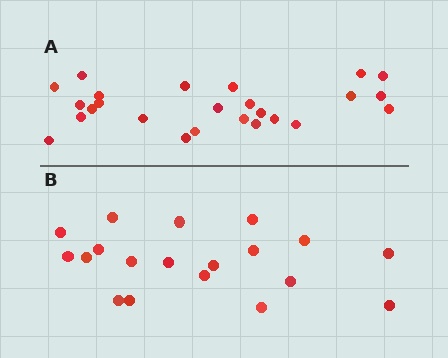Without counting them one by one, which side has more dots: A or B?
Region A (the top region) has more dots.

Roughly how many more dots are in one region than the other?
Region A has about 6 more dots than region B.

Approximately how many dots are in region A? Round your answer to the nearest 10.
About 20 dots. (The exact count is 25, which rounds to 20.)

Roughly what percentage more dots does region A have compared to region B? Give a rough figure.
About 30% more.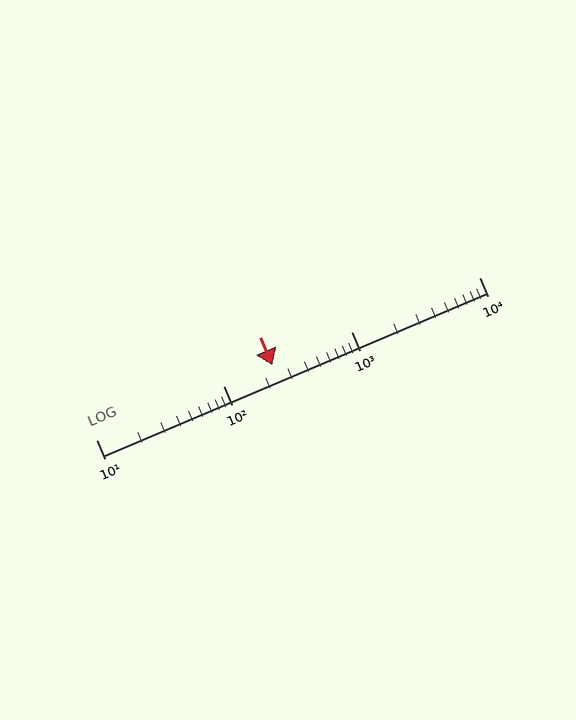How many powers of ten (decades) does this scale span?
The scale spans 3 decades, from 10 to 10000.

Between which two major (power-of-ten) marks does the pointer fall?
The pointer is between 100 and 1000.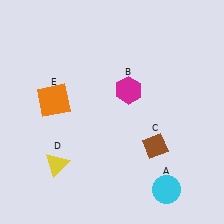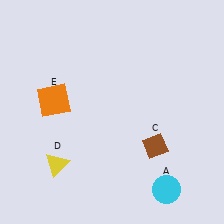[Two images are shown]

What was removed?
The magenta hexagon (B) was removed in Image 2.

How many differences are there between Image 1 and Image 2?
There is 1 difference between the two images.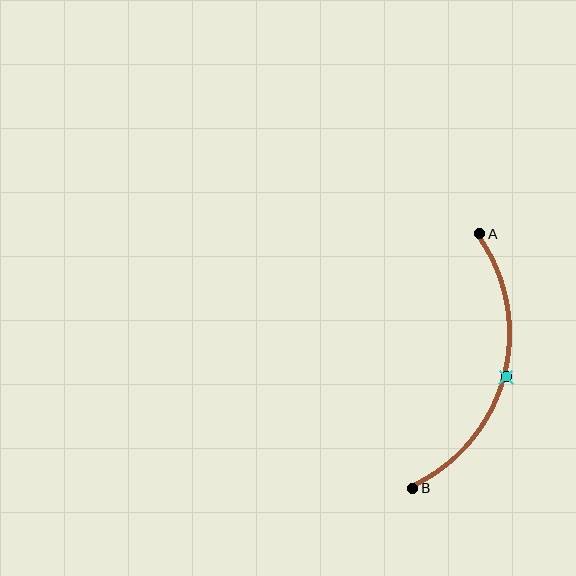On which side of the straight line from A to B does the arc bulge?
The arc bulges to the right of the straight line connecting A and B.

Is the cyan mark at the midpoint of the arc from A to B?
Yes. The cyan mark lies on the arc at equal arc-length from both A and B — it is the arc midpoint.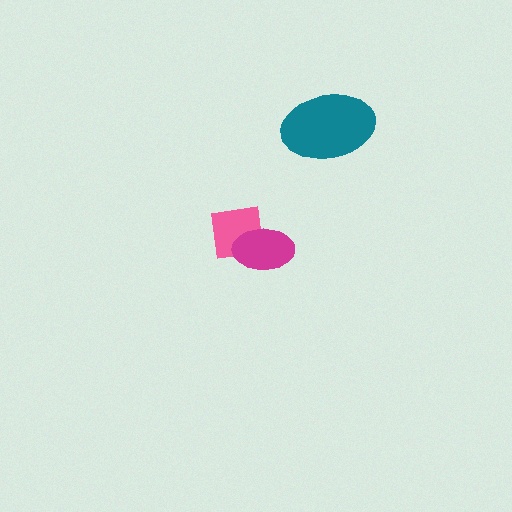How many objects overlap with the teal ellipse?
0 objects overlap with the teal ellipse.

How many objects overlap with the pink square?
1 object overlaps with the pink square.